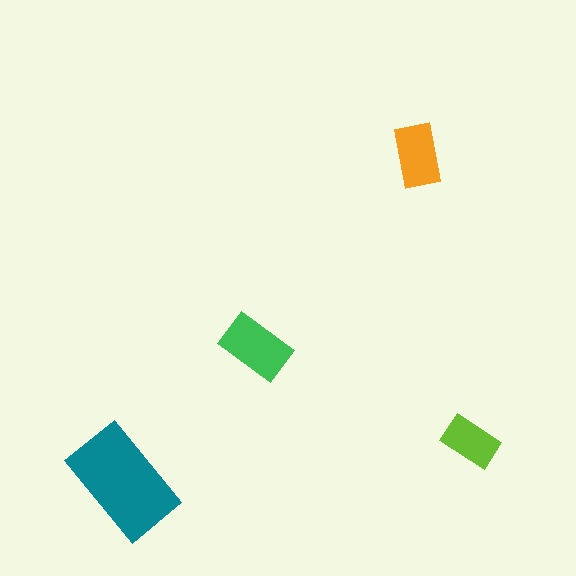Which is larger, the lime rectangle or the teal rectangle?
The teal one.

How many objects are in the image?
There are 4 objects in the image.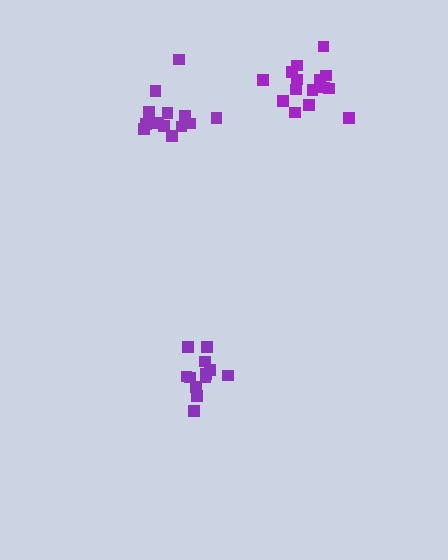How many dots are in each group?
Group 1: 15 dots, Group 2: 12 dots, Group 3: 13 dots (40 total).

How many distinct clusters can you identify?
There are 3 distinct clusters.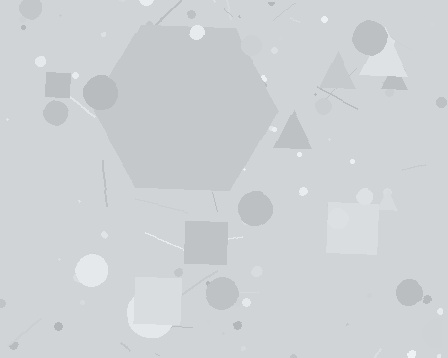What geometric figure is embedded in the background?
A hexagon is embedded in the background.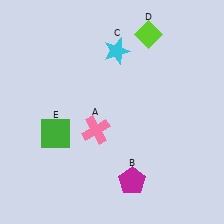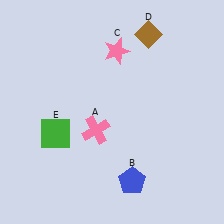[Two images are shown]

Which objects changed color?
B changed from magenta to blue. C changed from cyan to pink. D changed from lime to brown.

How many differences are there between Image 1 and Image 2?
There are 3 differences between the two images.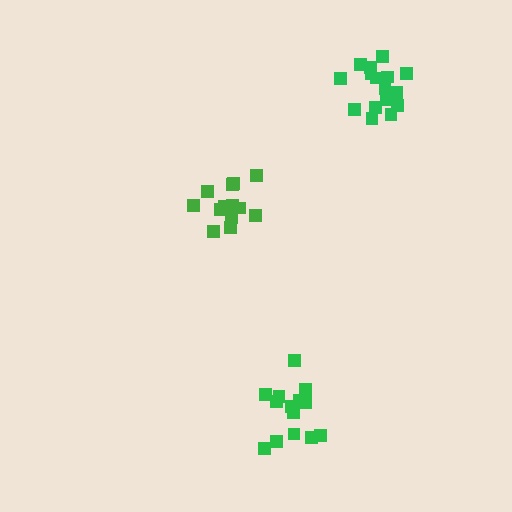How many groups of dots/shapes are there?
There are 3 groups.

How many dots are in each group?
Group 1: 14 dots, Group 2: 13 dots, Group 3: 16 dots (43 total).